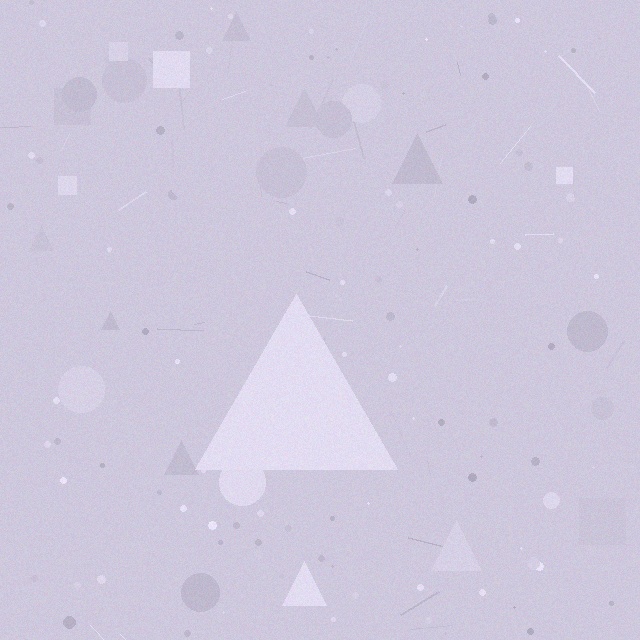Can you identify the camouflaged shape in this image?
The camouflaged shape is a triangle.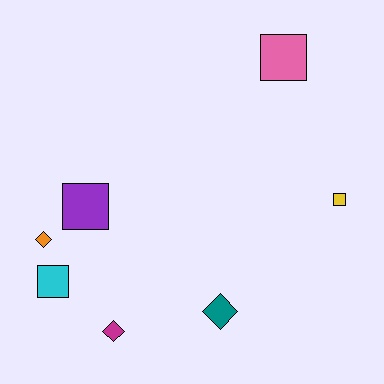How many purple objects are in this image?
There is 1 purple object.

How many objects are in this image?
There are 7 objects.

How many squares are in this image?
There are 4 squares.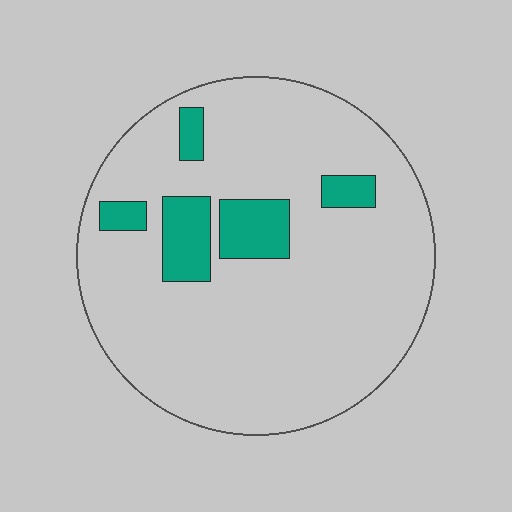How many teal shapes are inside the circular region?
5.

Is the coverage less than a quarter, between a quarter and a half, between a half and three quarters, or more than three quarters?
Less than a quarter.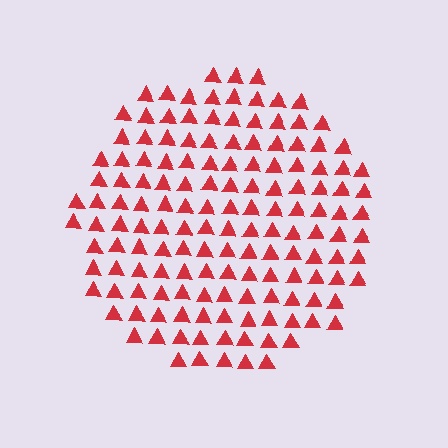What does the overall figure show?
The overall figure shows a circle.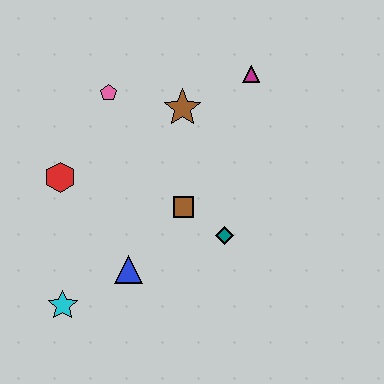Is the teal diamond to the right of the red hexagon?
Yes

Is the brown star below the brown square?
No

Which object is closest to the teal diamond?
The brown square is closest to the teal diamond.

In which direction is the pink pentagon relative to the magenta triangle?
The pink pentagon is to the left of the magenta triangle.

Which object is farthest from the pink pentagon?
The cyan star is farthest from the pink pentagon.